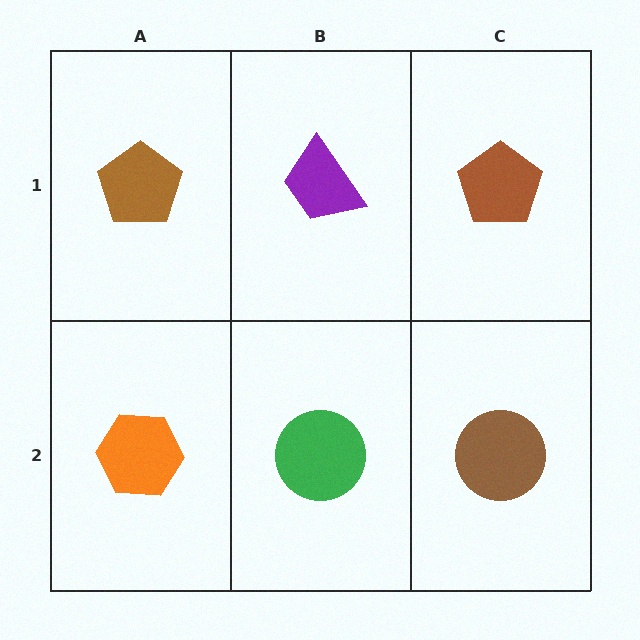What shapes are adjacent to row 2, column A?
A brown pentagon (row 1, column A), a green circle (row 2, column B).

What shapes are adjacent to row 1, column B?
A green circle (row 2, column B), a brown pentagon (row 1, column A), a brown pentagon (row 1, column C).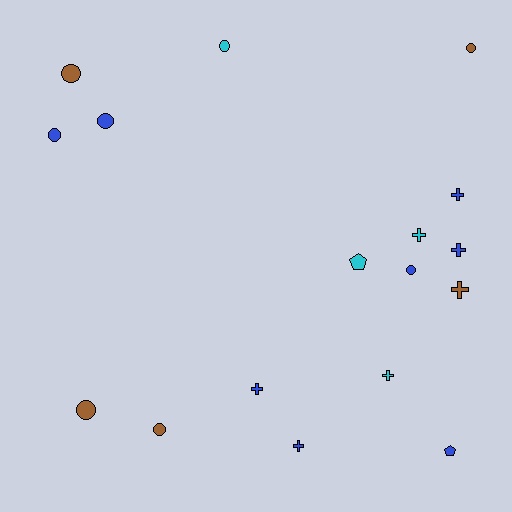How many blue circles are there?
There are 3 blue circles.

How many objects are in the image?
There are 17 objects.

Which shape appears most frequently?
Circle, with 8 objects.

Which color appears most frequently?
Blue, with 8 objects.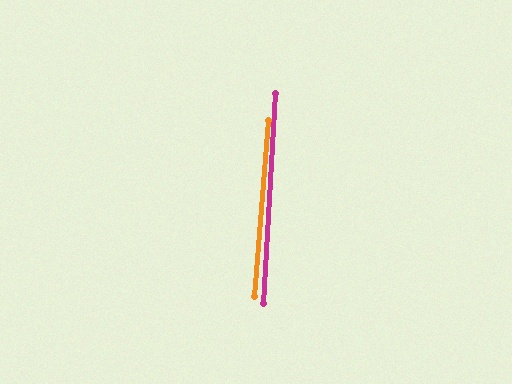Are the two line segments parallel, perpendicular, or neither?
Parallel — their directions differ by only 1.6°.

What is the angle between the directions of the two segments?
Approximately 2 degrees.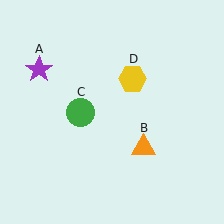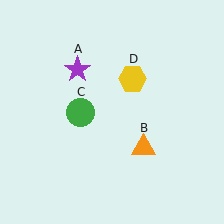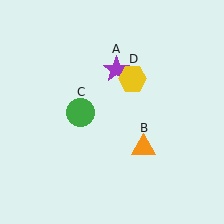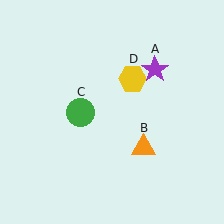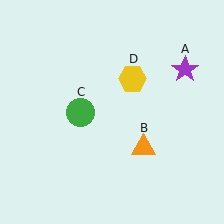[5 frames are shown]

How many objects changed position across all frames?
1 object changed position: purple star (object A).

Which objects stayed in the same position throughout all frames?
Orange triangle (object B) and green circle (object C) and yellow hexagon (object D) remained stationary.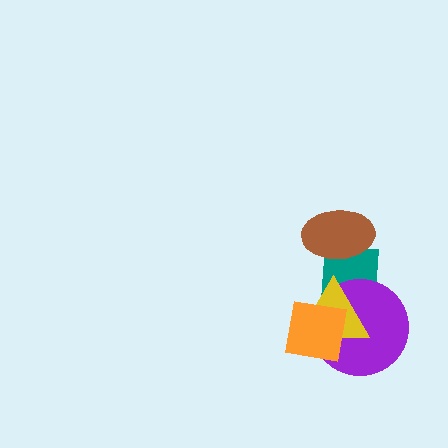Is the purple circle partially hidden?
Yes, it is partially covered by another shape.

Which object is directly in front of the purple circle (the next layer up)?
The yellow triangle is directly in front of the purple circle.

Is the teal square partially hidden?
Yes, it is partially covered by another shape.